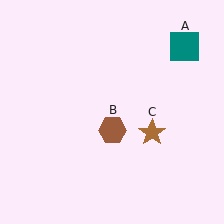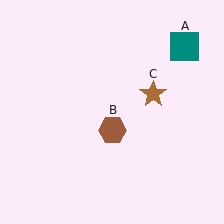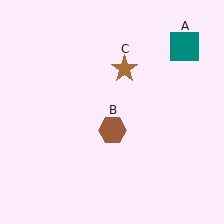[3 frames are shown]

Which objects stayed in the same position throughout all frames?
Teal square (object A) and brown hexagon (object B) remained stationary.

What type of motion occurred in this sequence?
The brown star (object C) rotated counterclockwise around the center of the scene.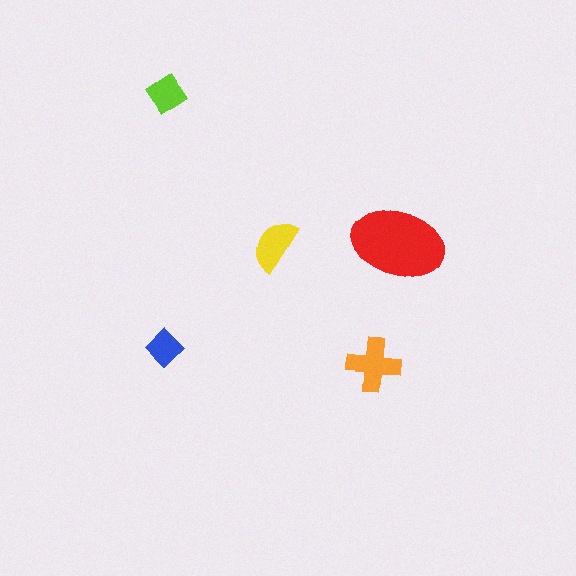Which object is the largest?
The red ellipse.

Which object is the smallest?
The blue diamond.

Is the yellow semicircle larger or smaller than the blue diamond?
Larger.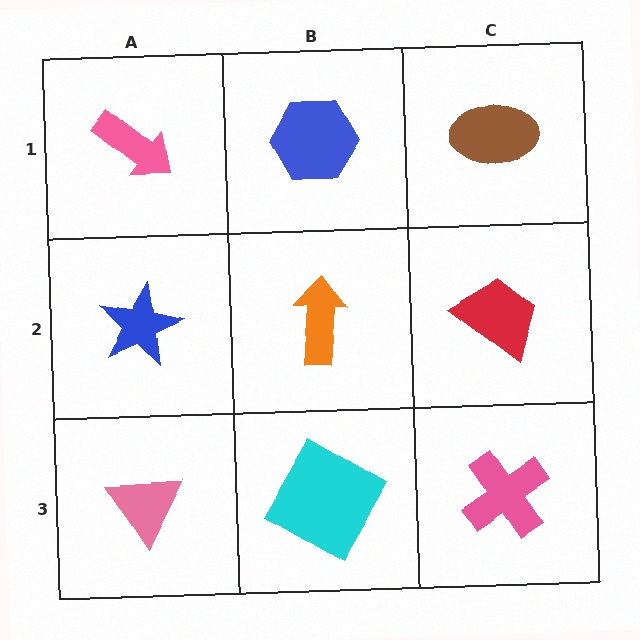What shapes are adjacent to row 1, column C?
A red trapezoid (row 2, column C), a blue hexagon (row 1, column B).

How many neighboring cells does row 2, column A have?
3.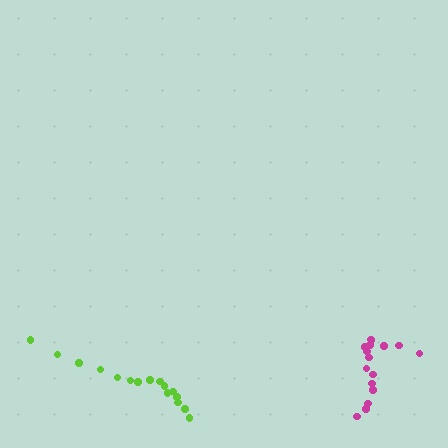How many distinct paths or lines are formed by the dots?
There are 2 distinct paths.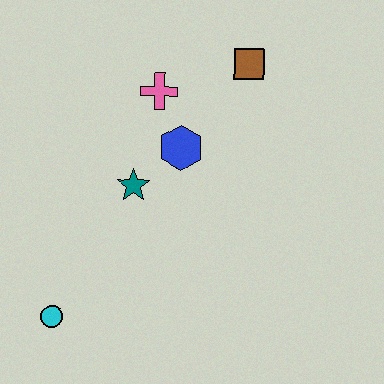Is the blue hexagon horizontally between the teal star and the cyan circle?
No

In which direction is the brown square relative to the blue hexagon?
The brown square is above the blue hexagon.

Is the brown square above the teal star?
Yes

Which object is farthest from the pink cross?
The cyan circle is farthest from the pink cross.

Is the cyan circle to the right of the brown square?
No